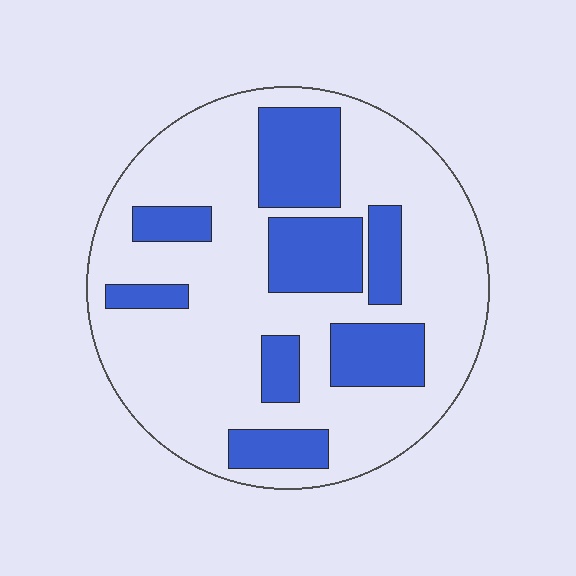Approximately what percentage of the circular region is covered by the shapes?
Approximately 30%.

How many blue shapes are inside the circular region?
8.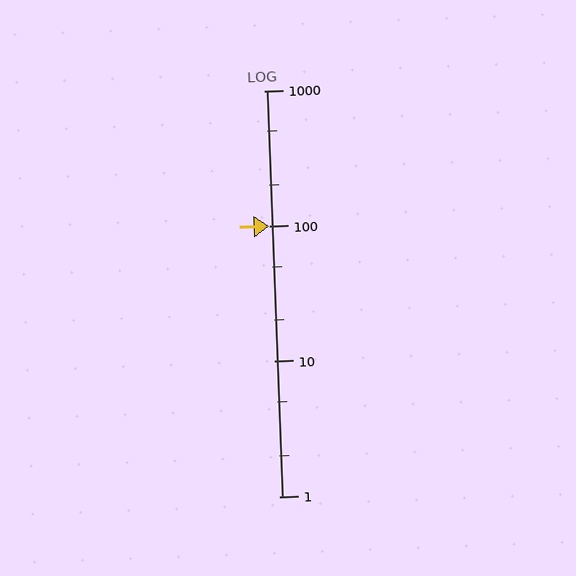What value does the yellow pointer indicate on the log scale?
The pointer indicates approximately 100.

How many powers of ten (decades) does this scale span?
The scale spans 3 decades, from 1 to 1000.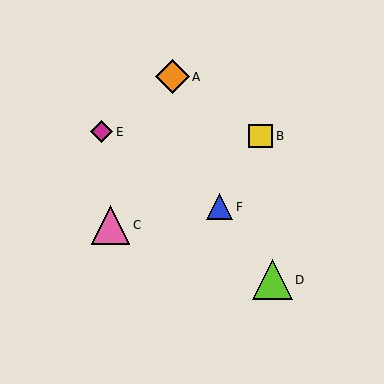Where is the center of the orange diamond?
The center of the orange diamond is at (172, 77).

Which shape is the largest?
The lime triangle (labeled D) is the largest.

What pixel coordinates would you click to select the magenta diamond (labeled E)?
Click at (102, 132) to select the magenta diamond E.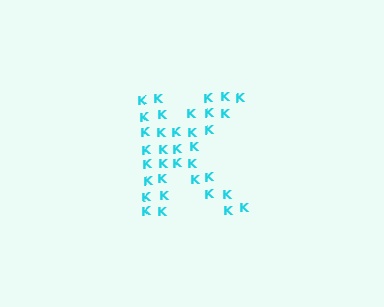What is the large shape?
The large shape is the letter K.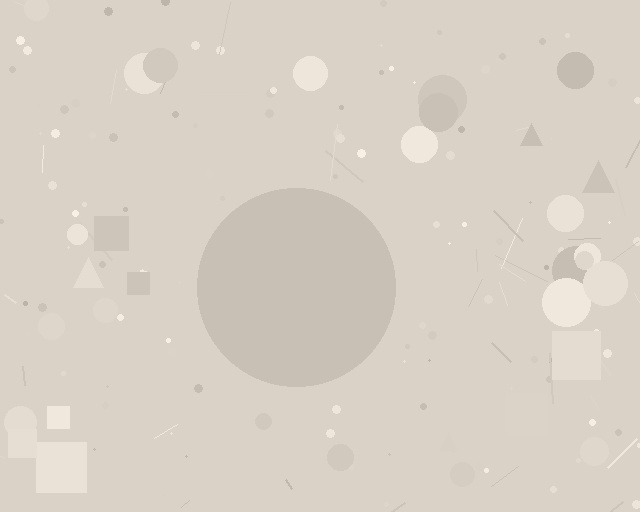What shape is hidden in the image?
A circle is hidden in the image.